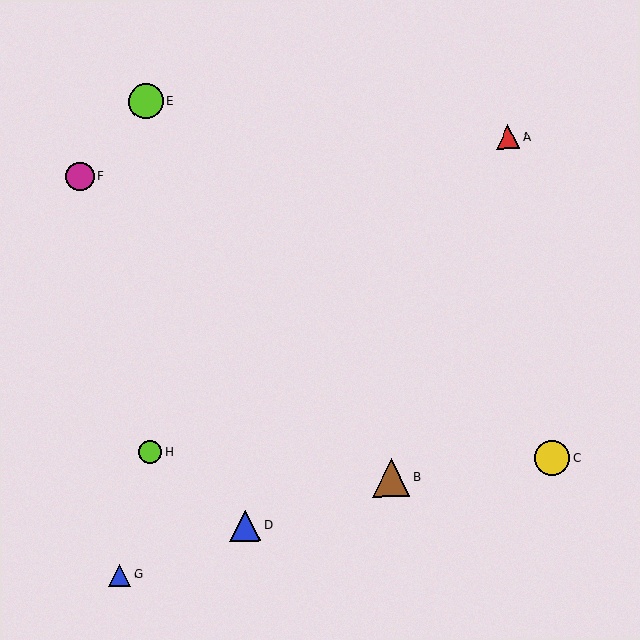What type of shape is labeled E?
Shape E is a lime circle.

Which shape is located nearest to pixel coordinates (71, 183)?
The magenta circle (labeled F) at (80, 176) is nearest to that location.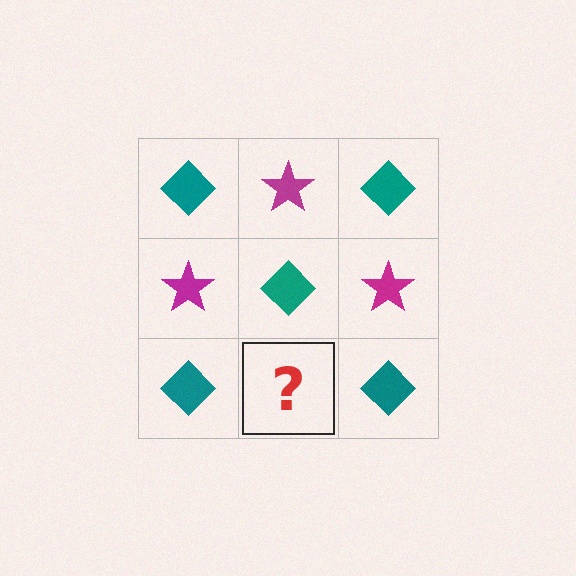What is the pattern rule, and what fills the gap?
The rule is that it alternates teal diamond and magenta star in a checkerboard pattern. The gap should be filled with a magenta star.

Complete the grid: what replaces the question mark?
The question mark should be replaced with a magenta star.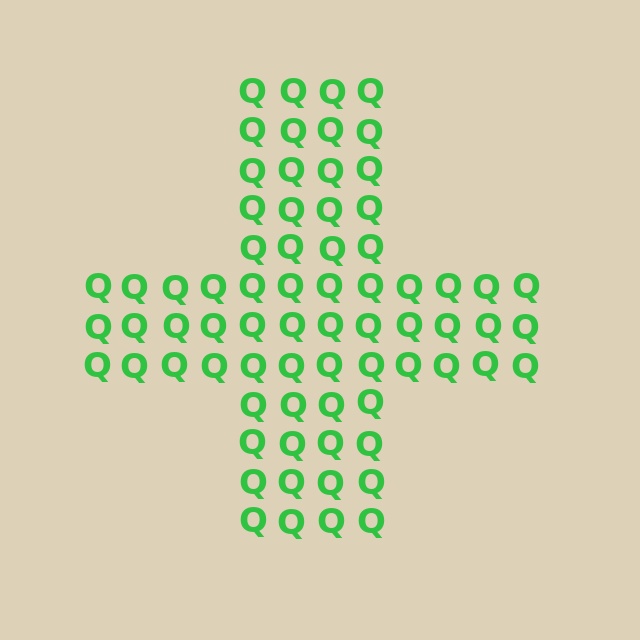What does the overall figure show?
The overall figure shows a cross.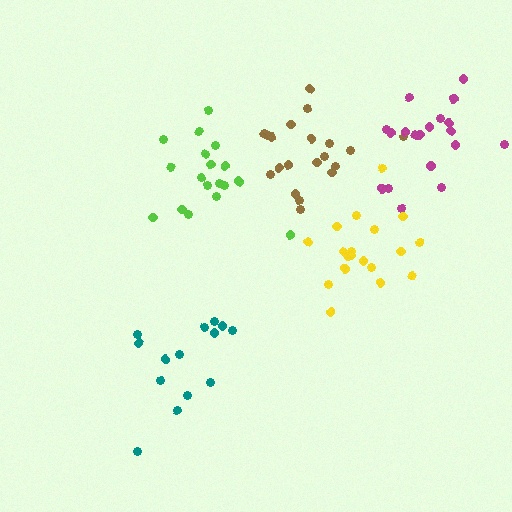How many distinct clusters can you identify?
There are 5 distinct clusters.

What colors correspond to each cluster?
The clusters are colored: teal, brown, magenta, lime, yellow.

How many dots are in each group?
Group 1: 14 dots, Group 2: 20 dots, Group 3: 20 dots, Group 4: 18 dots, Group 5: 19 dots (91 total).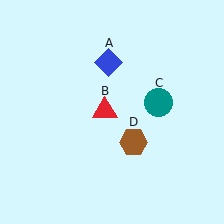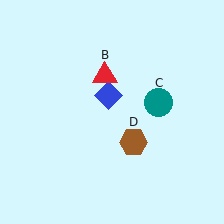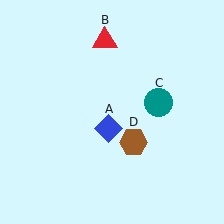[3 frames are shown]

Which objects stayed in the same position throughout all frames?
Teal circle (object C) and brown hexagon (object D) remained stationary.